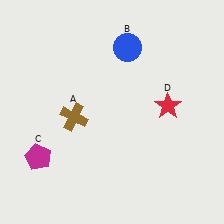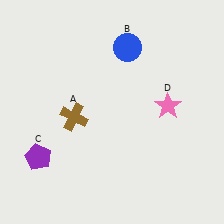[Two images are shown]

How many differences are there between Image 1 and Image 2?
There are 2 differences between the two images.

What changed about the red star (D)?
In Image 1, D is red. In Image 2, it changed to pink.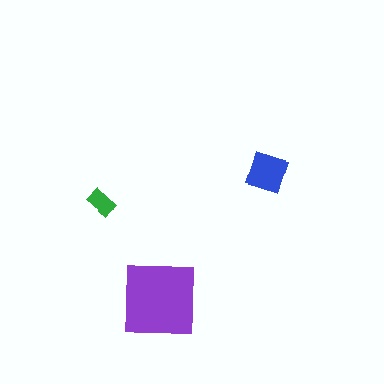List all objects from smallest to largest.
The green rectangle, the blue diamond, the purple square.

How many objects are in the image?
There are 3 objects in the image.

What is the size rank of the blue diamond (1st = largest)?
2nd.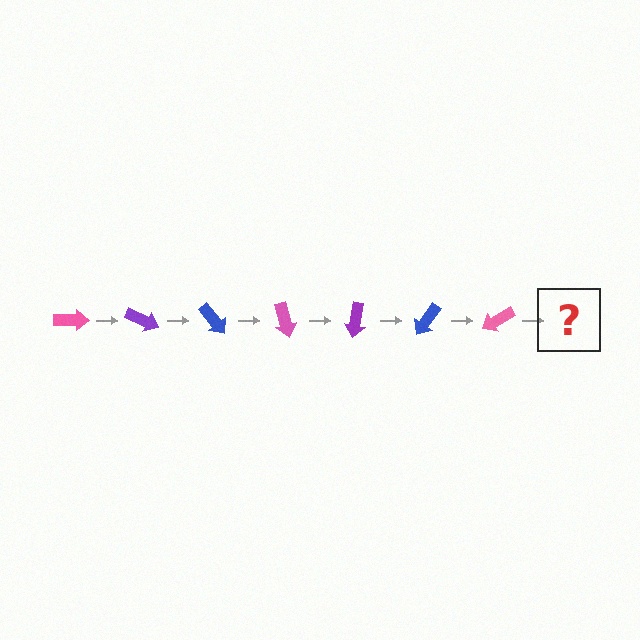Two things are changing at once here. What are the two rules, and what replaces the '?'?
The two rules are that it rotates 25 degrees each step and the color cycles through pink, purple, and blue. The '?' should be a purple arrow, rotated 175 degrees from the start.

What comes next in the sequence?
The next element should be a purple arrow, rotated 175 degrees from the start.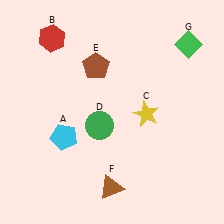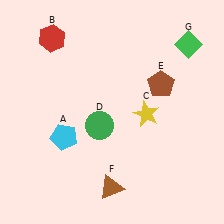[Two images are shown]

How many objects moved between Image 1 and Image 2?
1 object moved between the two images.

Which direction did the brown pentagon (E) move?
The brown pentagon (E) moved right.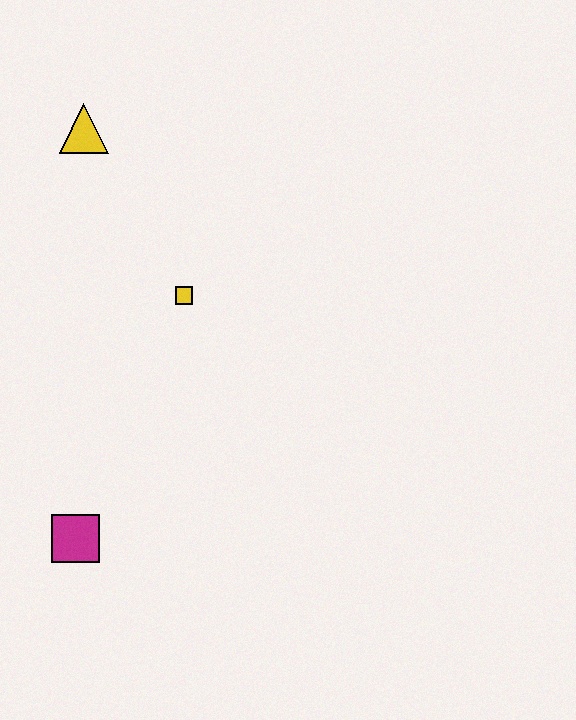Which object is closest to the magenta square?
The yellow square is closest to the magenta square.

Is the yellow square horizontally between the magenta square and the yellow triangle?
No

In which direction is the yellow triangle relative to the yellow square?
The yellow triangle is above the yellow square.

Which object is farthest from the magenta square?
The yellow triangle is farthest from the magenta square.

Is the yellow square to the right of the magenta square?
Yes